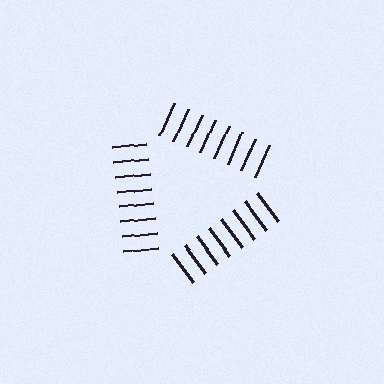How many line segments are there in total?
24 — 8 along each of the 3 edges.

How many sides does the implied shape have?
3 sides — the line-ends trace a triangle.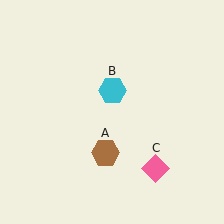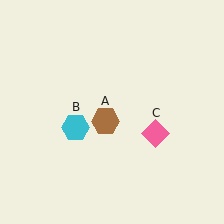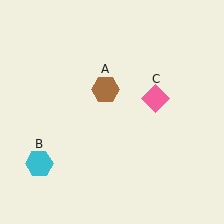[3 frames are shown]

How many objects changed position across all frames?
3 objects changed position: brown hexagon (object A), cyan hexagon (object B), pink diamond (object C).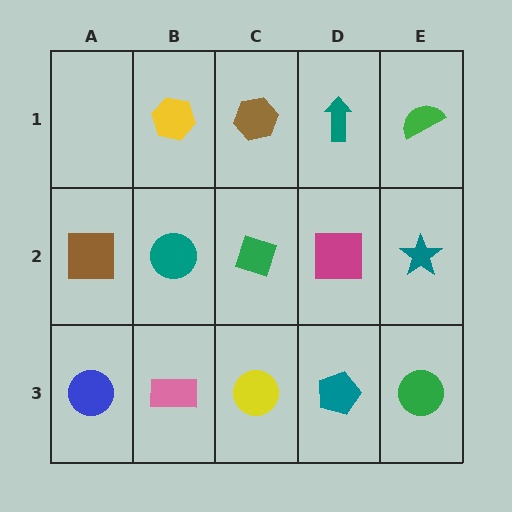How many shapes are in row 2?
5 shapes.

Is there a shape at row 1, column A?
No, that cell is empty.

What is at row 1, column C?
A brown hexagon.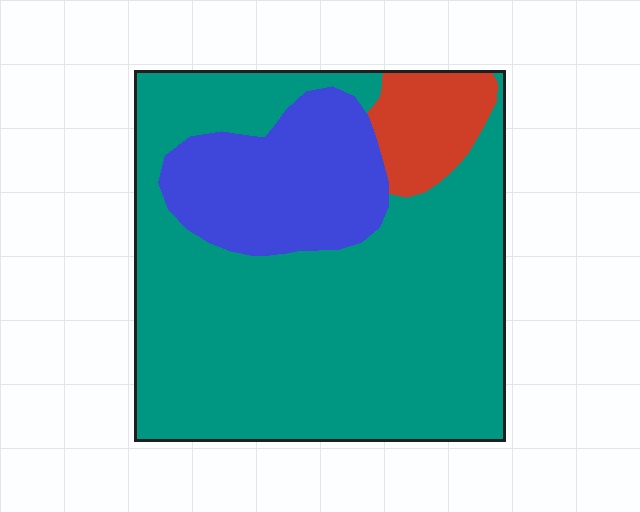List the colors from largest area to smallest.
From largest to smallest: teal, blue, red.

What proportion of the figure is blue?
Blue covers 20% of the figure.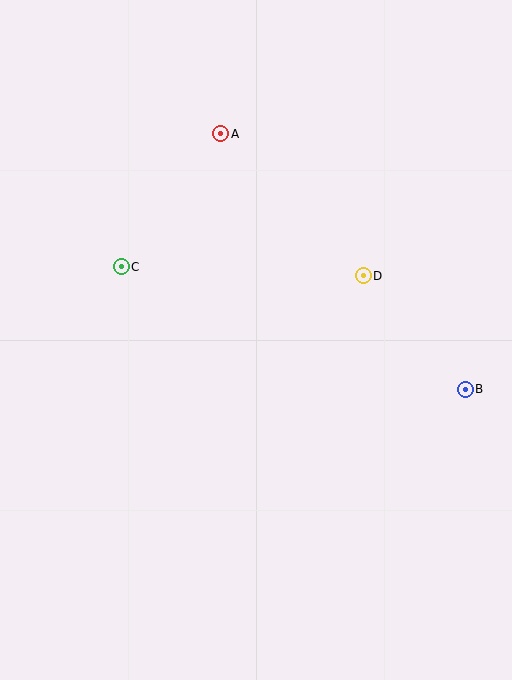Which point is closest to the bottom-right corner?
Point B is closest to the bottom-right corner.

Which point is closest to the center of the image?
Point D at (363, 276) is closest to the center.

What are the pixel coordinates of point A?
Point A is at (221, 134).